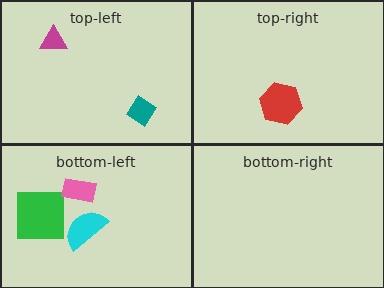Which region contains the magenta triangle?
The top-left region.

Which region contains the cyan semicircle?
The bottom-left region.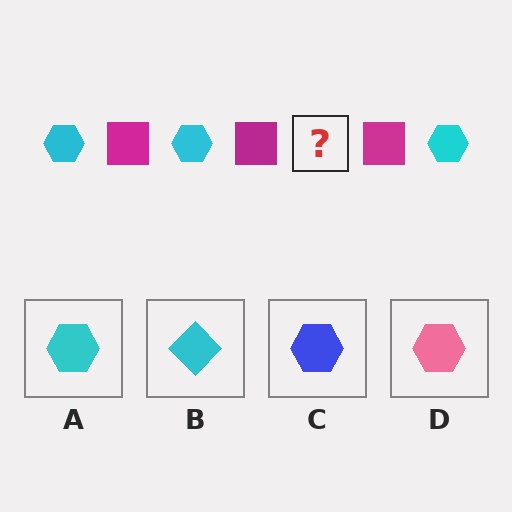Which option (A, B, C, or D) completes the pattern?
A.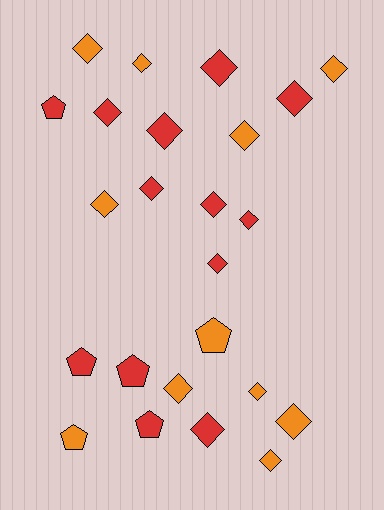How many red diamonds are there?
There are 9 red diamonds.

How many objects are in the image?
There are 24 objects.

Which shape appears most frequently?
Diamond, with 18 objects.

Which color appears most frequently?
Red, with 13 objects.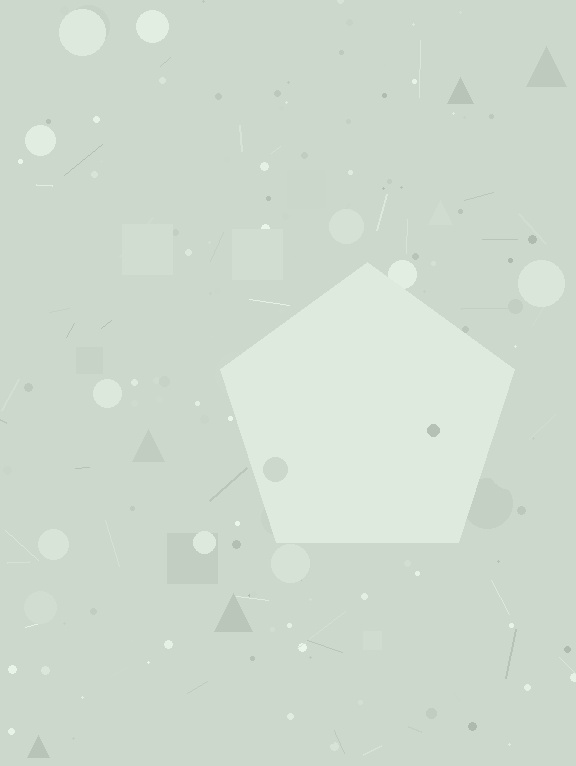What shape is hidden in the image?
A pentagon is hidden in the image.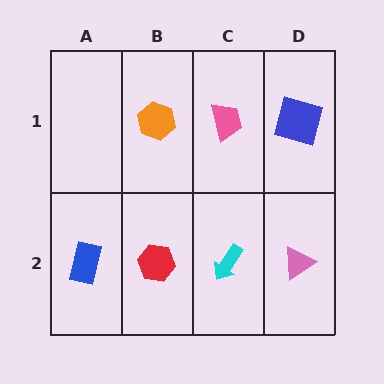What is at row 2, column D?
A pink triangle.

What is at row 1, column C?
A pink trapezoid.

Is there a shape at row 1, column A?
No, that cell is empty.